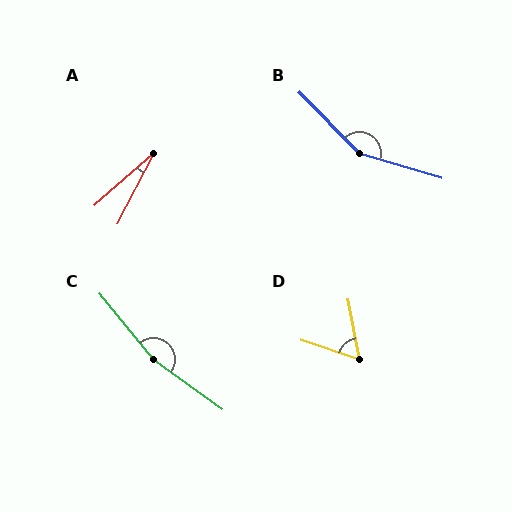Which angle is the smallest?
A, at approximately 21 degrees.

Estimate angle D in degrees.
Approximately 61 degrees.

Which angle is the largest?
C, at approximately 165 degrees.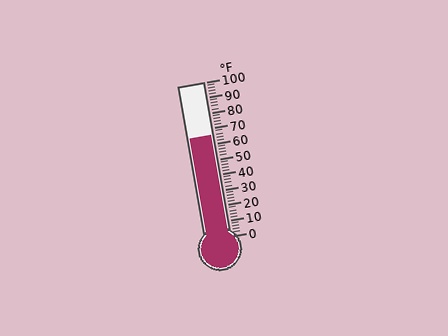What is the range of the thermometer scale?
The thermometer scale ranges from 0°F to 100°F.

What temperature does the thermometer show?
The thermometer shows approximately 66°F.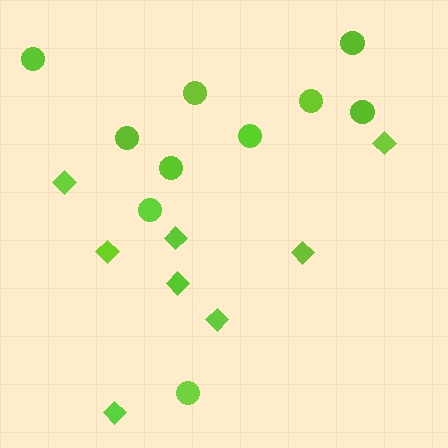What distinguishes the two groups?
There are 2 groups: one group of diamonds (8) and one group of circles (10).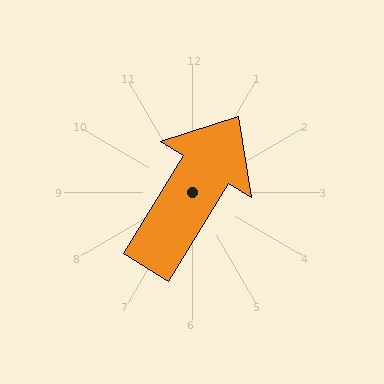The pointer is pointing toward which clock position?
Roughly 1 o'clock.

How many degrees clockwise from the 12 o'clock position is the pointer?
Approximately 32 degrees.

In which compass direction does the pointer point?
Northeast.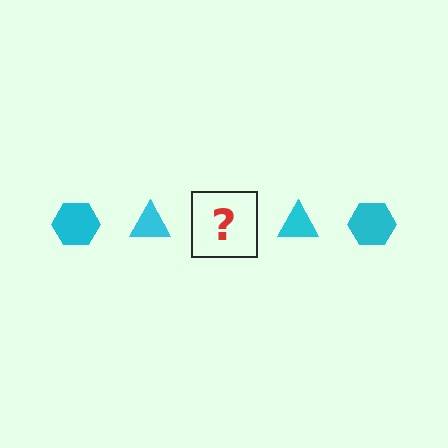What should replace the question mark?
The question mark should be replaced with a cyan hexagon.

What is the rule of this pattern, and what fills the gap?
The rule is that the pattern cycles through hexagon, triangle shapes in cyan. The gap should be filled with a cyan hexagon.